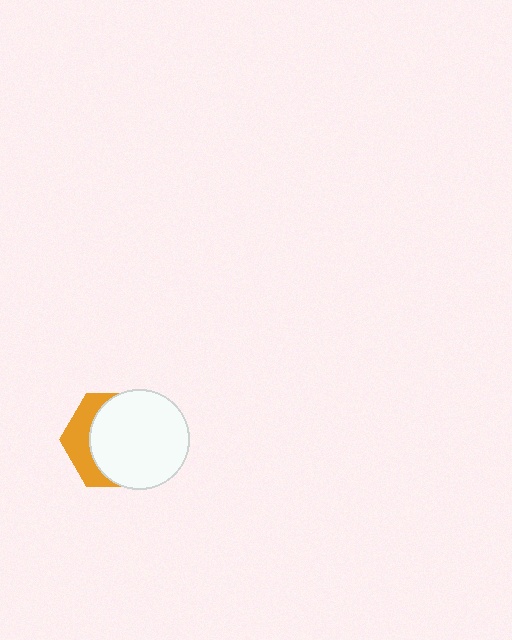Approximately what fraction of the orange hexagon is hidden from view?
Roughly 69% of the orange hexagon is hidden behind the white circle.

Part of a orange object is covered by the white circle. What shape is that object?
It is a hexagon.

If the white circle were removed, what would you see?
You would see the complete orange hexagon.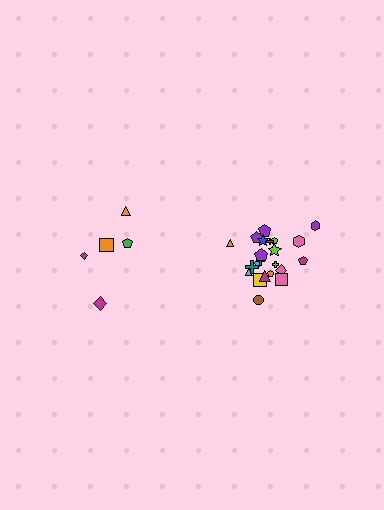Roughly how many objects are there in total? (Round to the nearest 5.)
Roughly 25 objects in total.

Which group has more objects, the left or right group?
The right group.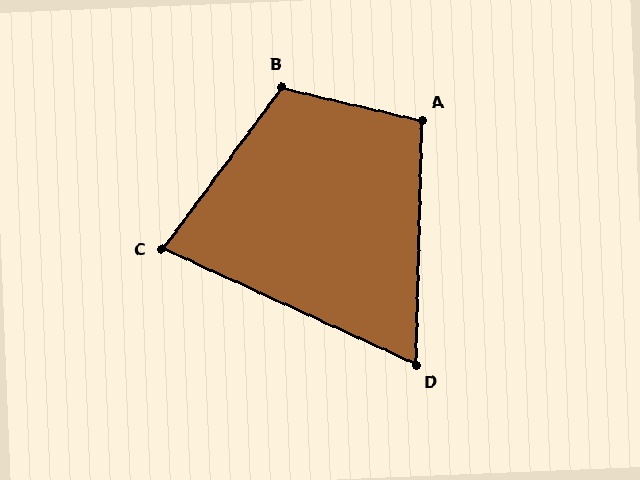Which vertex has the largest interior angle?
B, at approximately 113 degrees.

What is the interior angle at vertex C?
Approximately 78 degrees (acute).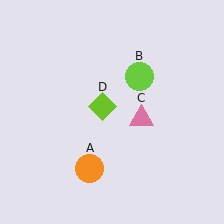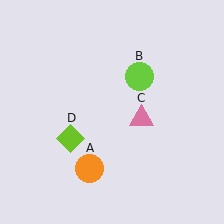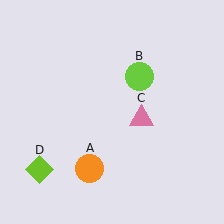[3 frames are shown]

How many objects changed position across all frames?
1 object changed position: lime diamond (object D).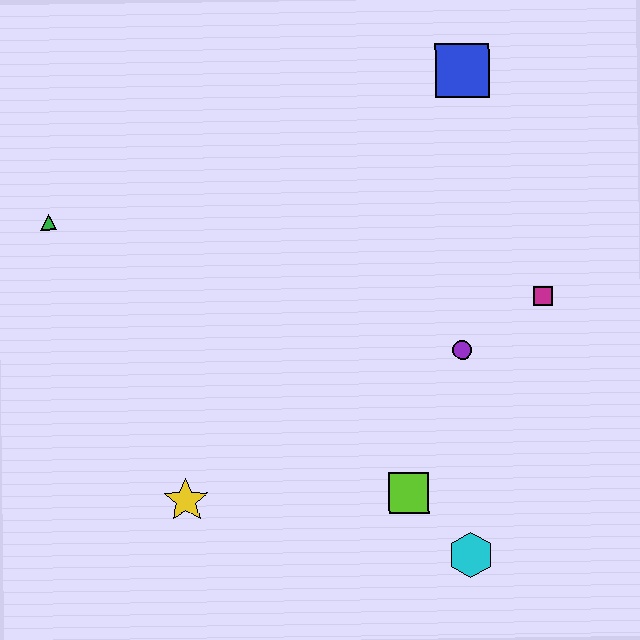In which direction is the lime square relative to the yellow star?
The lime square is to the right of the yellow star.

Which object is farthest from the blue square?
The yellow star is farthest from the blue square.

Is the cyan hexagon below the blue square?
Yes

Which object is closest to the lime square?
The cyan hexagon is closest to the lime square.